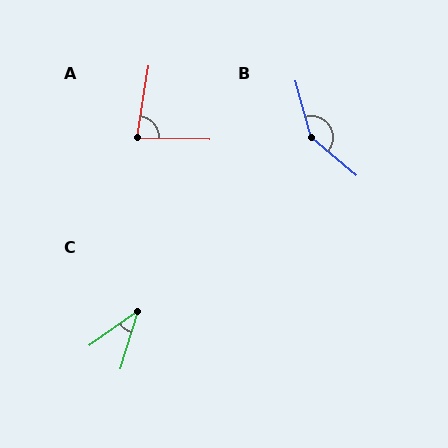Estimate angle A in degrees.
Approximately 82 degrees.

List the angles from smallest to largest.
C (38°), A (82°), B (145°).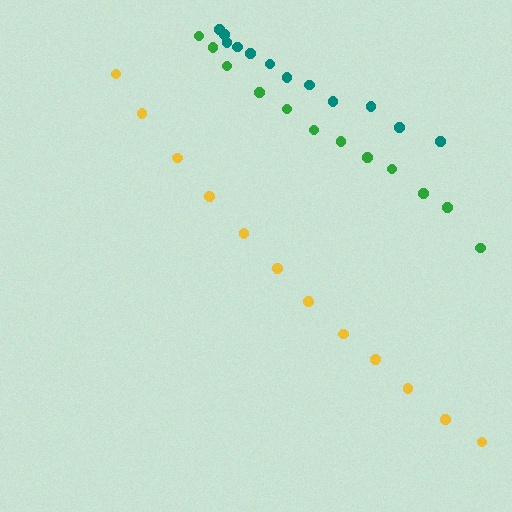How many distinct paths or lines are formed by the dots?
There are 3 distinct paths.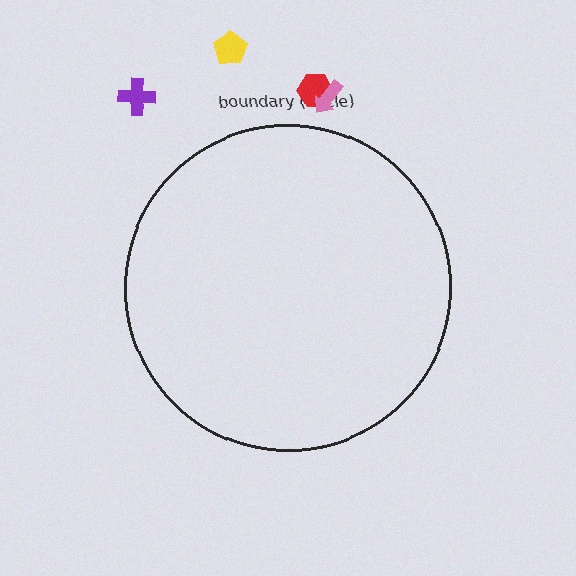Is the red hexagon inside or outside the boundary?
Outside.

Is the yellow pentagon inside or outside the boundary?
Outside.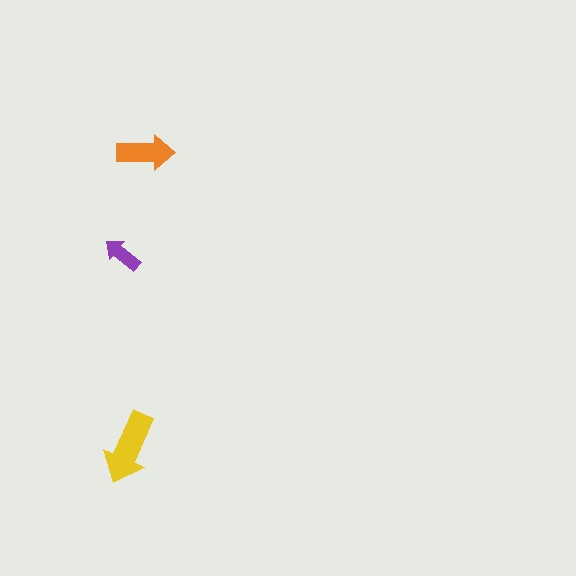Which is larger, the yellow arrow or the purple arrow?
The yellow one.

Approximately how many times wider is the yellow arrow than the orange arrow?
About 1.5 times wider.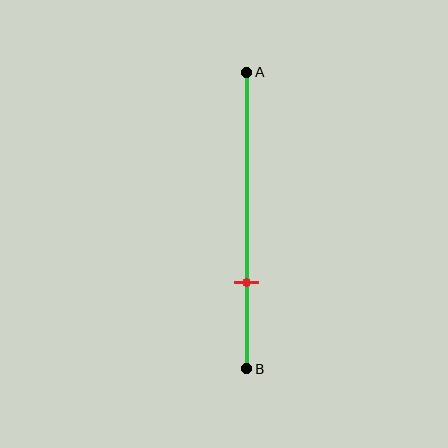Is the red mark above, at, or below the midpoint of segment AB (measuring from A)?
The red mark is below the midpoint of segment AB.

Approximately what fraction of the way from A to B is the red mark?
The red mark is approximately 70% of the way from A to B.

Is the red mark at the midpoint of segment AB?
No, the mark is at about 70% from A, not at the 50% midpoint.